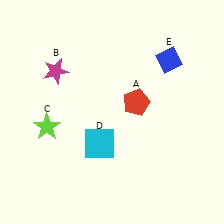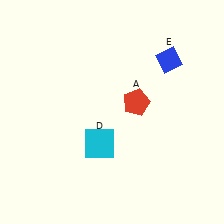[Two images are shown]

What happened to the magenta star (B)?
The magenta star (B) was removed in Image 2. It was in the top-left area of Image 1.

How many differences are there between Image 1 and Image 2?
There are 2 differences between the two images.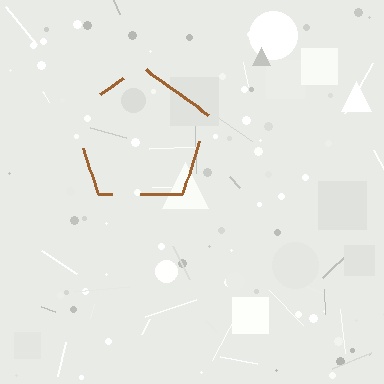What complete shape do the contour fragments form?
The contour fragments form a pentagon.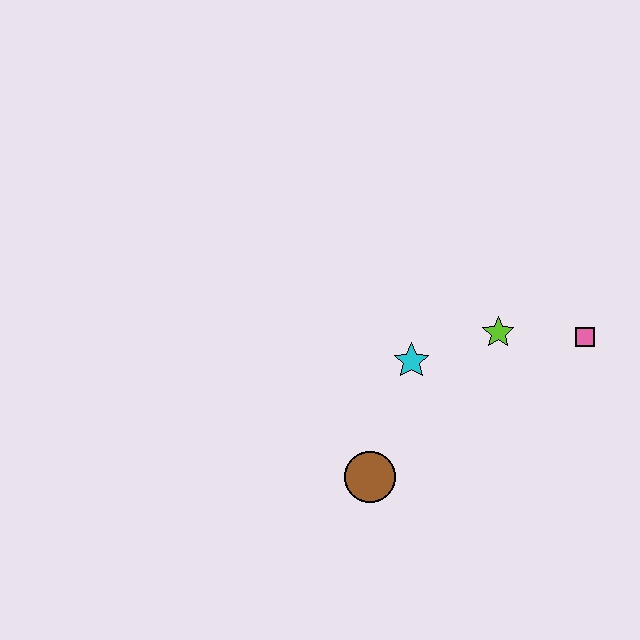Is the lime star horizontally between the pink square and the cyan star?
Yes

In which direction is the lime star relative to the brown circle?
The lime star is above the brown circle.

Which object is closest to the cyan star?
The lime star is closest to the cyan star.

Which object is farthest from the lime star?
The brown circle is farthest from the lime star.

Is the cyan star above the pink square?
No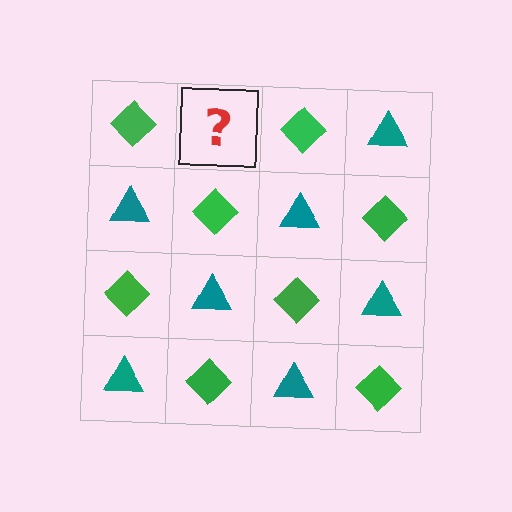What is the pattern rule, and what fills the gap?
The rule is that it alternates green diamond and teal triangle in a checkerboard pattern. The gap should be filled with a teal triangle.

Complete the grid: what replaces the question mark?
The question mark should be replaced with a teal triangle.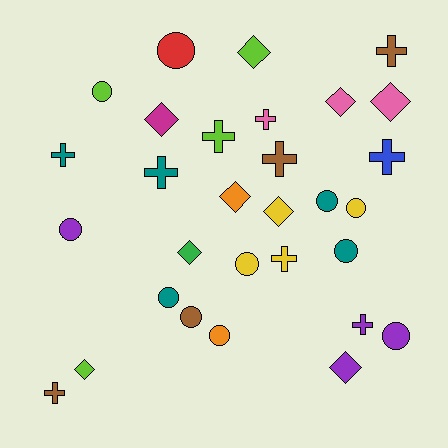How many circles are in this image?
There are 11 circles.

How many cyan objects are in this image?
There are no cyan objects.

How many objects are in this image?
There are 30 objects.